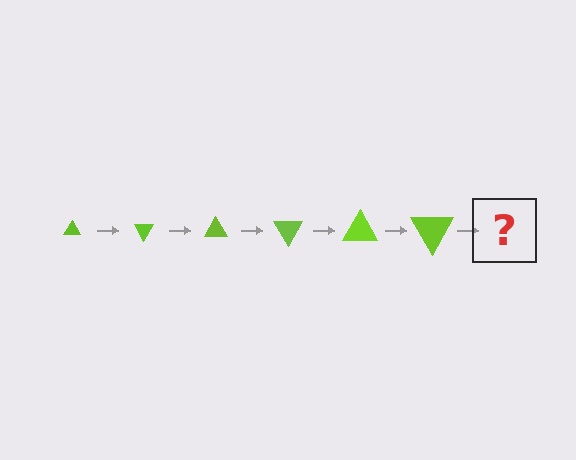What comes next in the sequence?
The next element should be a triangle, larger than the previous one and rotated 360 degrees from the start.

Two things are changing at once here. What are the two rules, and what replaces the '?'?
The two rules are that the triangle grows larger each step and it rotates 60 degrees each step. The '?' should be a triangle, larger than the previous one and rotated 360 degrees from the start.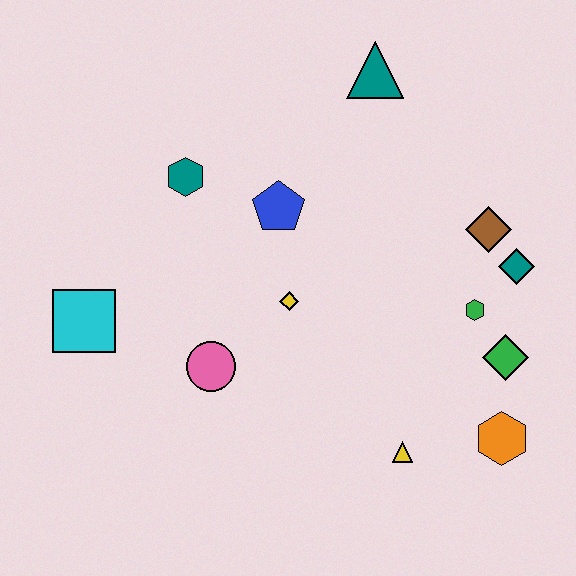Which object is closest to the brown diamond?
The teal diamond is closest to the brown diamond.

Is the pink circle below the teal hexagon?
Yes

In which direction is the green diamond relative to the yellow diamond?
The green diamond is to the right of the yellow diamond.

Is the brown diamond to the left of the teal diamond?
Yes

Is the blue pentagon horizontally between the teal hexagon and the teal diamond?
Yes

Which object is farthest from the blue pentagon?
The orange hexagon is farthest from the blue pentagon.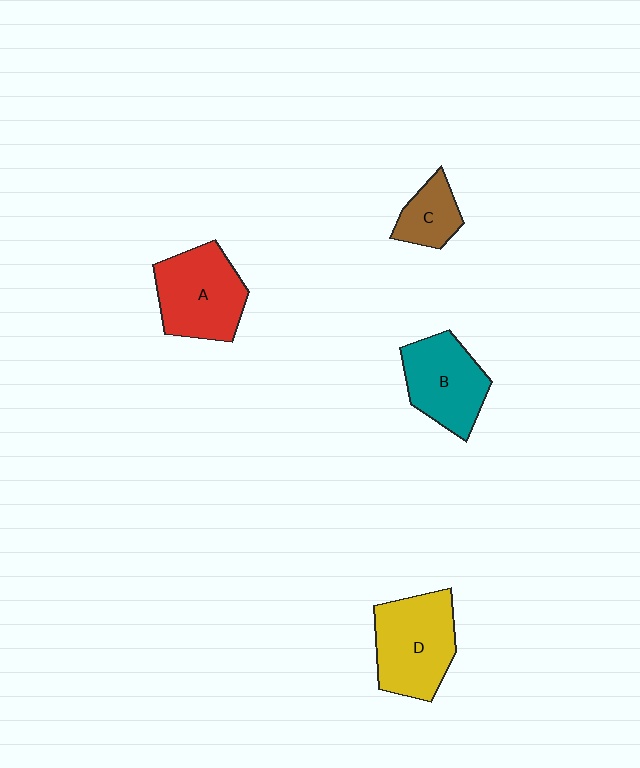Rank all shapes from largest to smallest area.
From largest to smallest: D (yellow), A (red), B (teal), C (brown).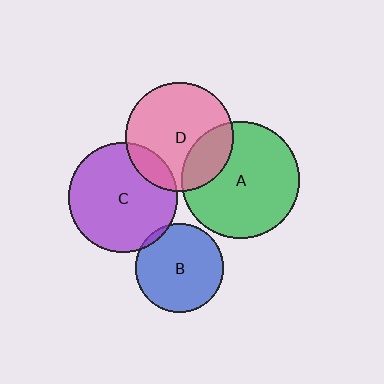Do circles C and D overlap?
Yes.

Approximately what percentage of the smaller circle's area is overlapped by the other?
Approximately 15%.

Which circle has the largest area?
Circle A (green).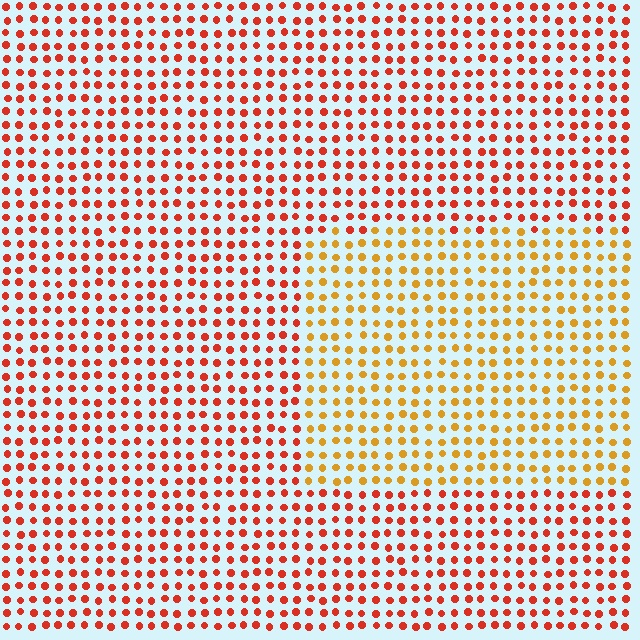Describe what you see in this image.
The image is filled with small red elements in a uniform arrangement. A rectangle-shaped region is visible where the elements are tinted to a slightly different hue, forming a subtle color boundary.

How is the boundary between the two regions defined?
The boundary is defined purely by a slight shift in hue (about 35 degrees). Spacing, size, and orientation are identical on both sides.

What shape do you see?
I see a rectangle.